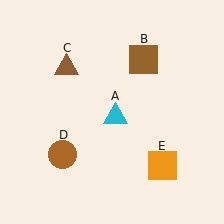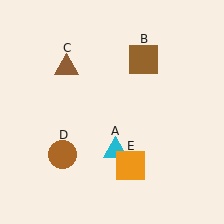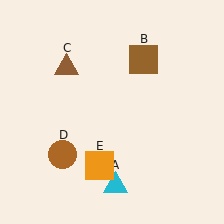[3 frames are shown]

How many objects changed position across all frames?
2 objects changed position: cyan triangle (object A), orange square (object E).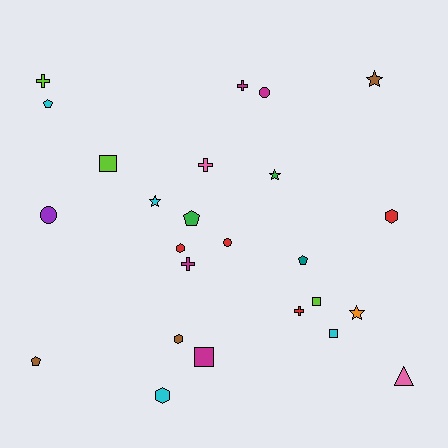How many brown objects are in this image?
There are 3 brown objects.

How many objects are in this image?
There are 25 objects.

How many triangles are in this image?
There is 1 triangle.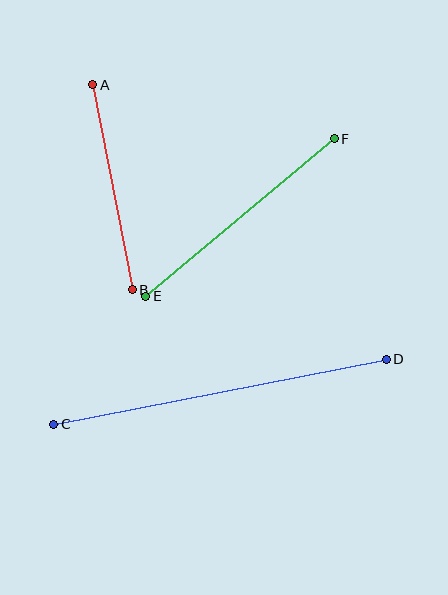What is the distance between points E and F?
The distance is approximately 246 pixels.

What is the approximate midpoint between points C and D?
The midpoint is at approximately (220, 392) pixels.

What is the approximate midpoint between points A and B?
The midpoint is at approximately (113, 187) pixels.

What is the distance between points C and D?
The distance is approximately 339 pixels.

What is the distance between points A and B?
The distance is approximately 209 pixels.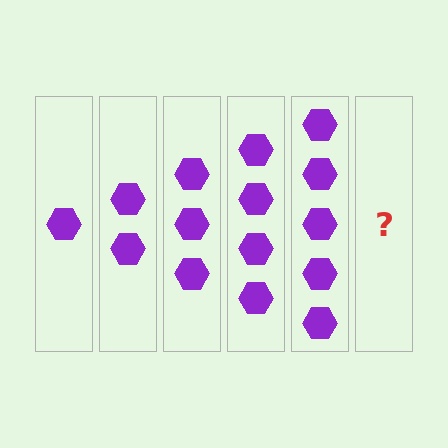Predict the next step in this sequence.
The next step is 6 hexagons.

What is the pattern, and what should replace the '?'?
The pattern is that each step adds one more hexagon. The '?' should be 6 hexagons.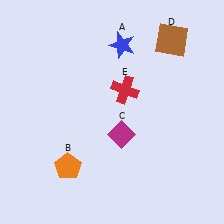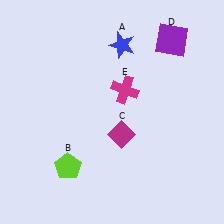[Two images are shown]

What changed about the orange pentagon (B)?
In Image 1, B is orange. In Image 2, it changed to lime.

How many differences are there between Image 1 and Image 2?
There are 3 differences between the two images.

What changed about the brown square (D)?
In Image 1, D is brown. In Image 2, it changed to purple.